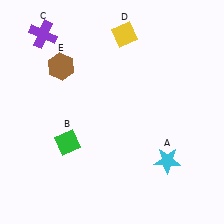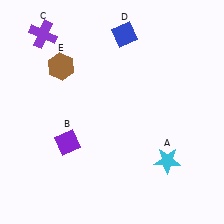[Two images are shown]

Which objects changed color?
B changed from green to purple. D changed from yellow to blue.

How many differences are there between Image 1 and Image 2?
There are 2 differences between the two images.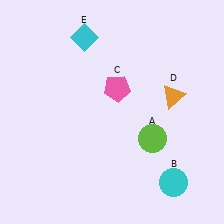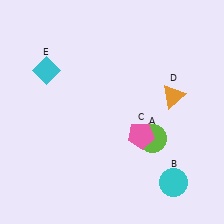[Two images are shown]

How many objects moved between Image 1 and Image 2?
2 objects moved between the two images.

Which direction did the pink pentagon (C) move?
The pink pentagon (C) moved down.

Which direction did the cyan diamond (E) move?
The cyan diamond (E) moved left.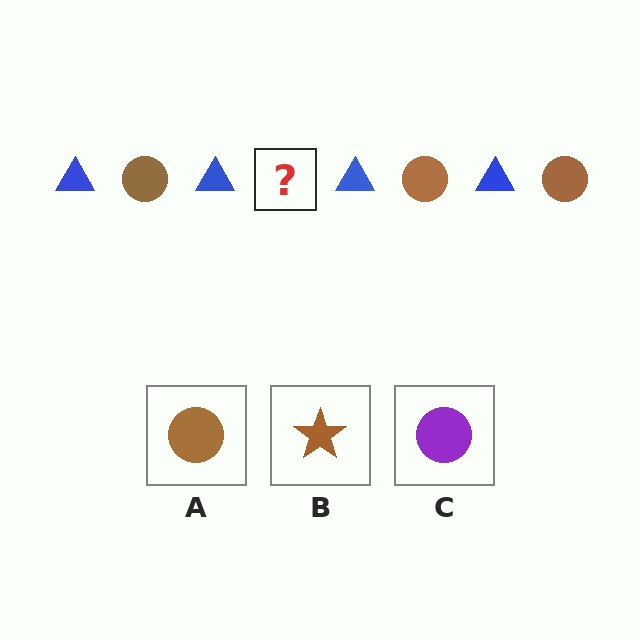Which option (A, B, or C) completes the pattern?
A.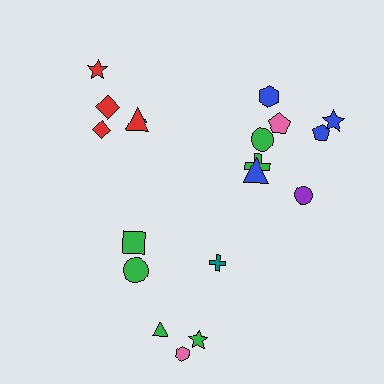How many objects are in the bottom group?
There are 6 objects.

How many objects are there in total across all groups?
There are 19 objects.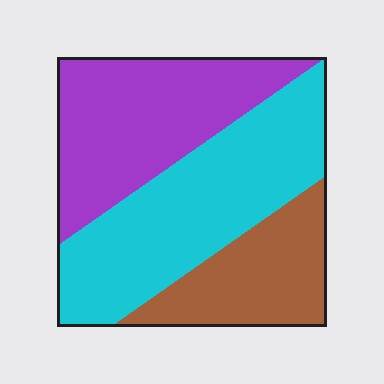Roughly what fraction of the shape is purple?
Purple covers 35% of the shape.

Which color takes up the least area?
Brown, at roughly 25%.